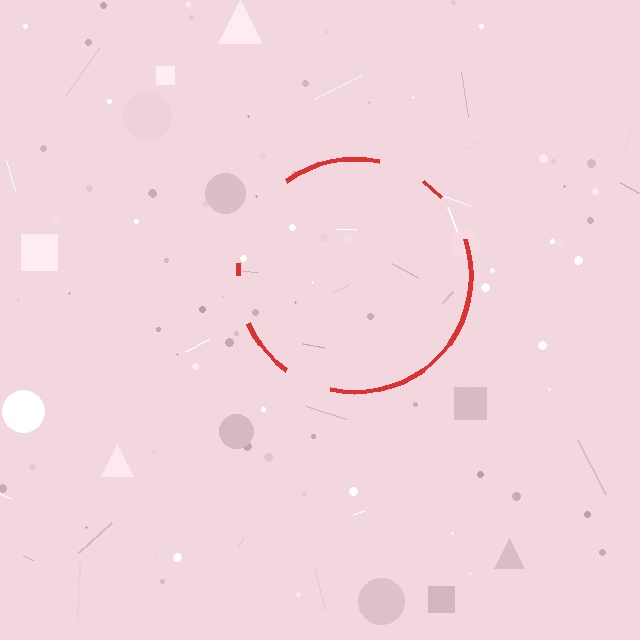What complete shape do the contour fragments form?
The contour fragments form a circle.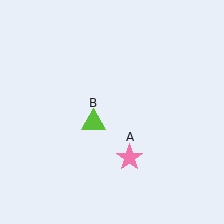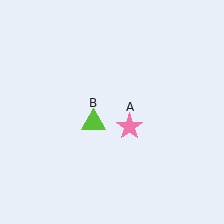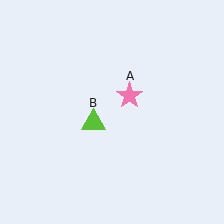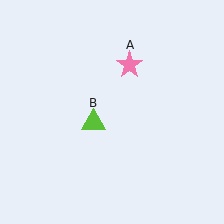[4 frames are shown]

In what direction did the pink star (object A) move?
The pink star (object A) moved up.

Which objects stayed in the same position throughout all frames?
Lime triangle (object B) remained stationary.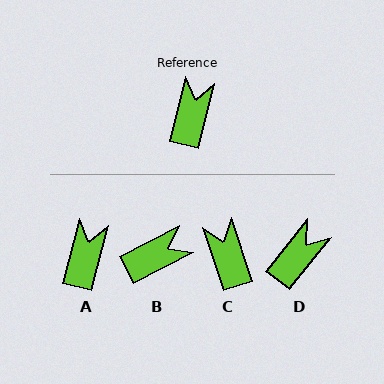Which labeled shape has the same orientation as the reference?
A.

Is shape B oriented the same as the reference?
No, it is off by about 49 degrees.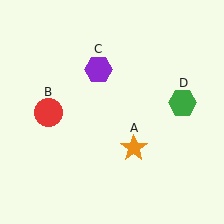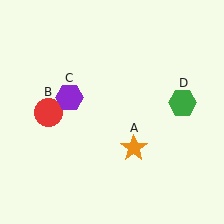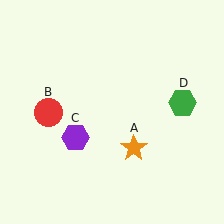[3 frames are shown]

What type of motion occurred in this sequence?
The purple hexagon (object C) rotated counterclockwise around the center of the scene.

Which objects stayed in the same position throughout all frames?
Orange star (object A) and red circle (object B) and green hexagon (object D) remained stationary.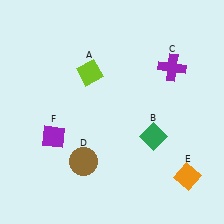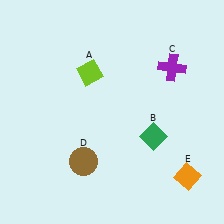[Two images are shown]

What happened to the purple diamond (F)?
The purple diamond (F) was removed in Image 2. It was in the bottom-left area of Image 1.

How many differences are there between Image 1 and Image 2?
There is 1 difference between the two images.